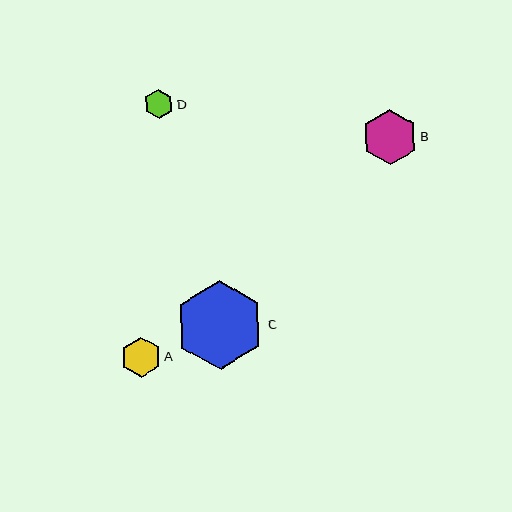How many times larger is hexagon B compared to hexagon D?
Hexagon B is approximately 1.9 times the size of hexagon D.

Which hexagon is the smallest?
Hexagon D is the smallest with a size of approximately 29 pixels.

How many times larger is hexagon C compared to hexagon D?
Hexagon C is approximately 3.1 times the size of hexagon D.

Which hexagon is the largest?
Hexagon C is the largest with a size of approximately 89 pixels.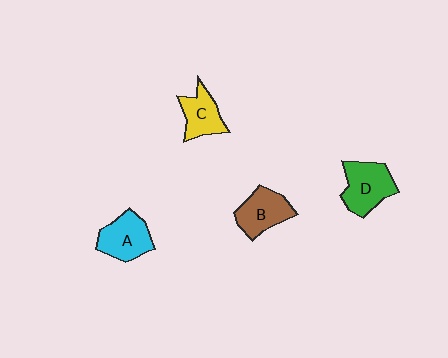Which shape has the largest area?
Shape D (green).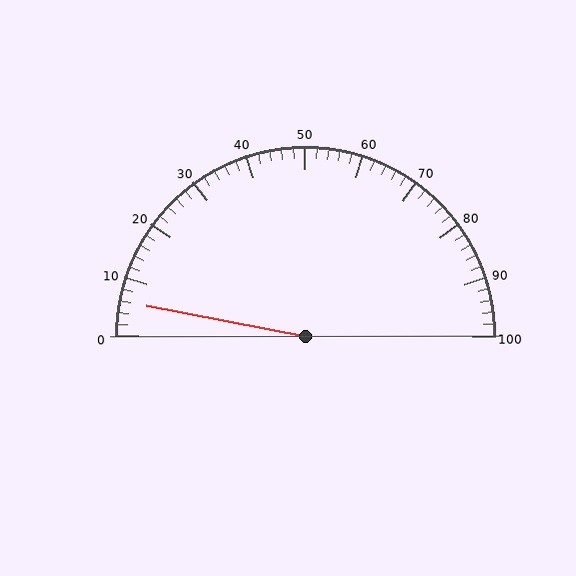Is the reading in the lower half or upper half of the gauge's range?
The reading is in the lower half of the range (0 to 100).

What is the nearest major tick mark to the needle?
The nearest major tick mark is 10.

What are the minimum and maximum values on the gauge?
The gauge ranges from 0 to 100.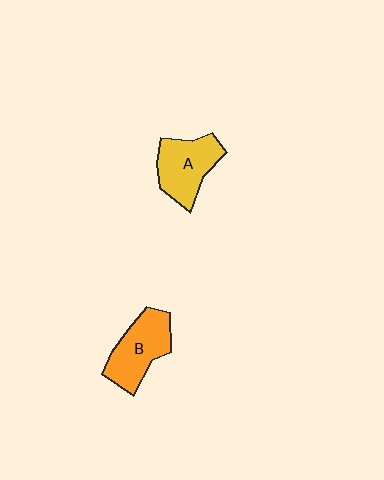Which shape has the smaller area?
Shape A (yellow).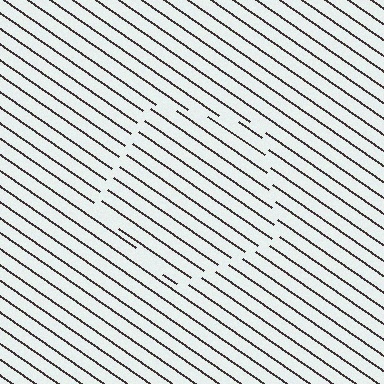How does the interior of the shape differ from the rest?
The interior of the shape contains the same grating, shifted by half a period — the contour is defined by the phase discontinuity where line-ends from the inner and outer gratings abut.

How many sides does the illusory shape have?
5 sides — the line-ends trace a pentagon.